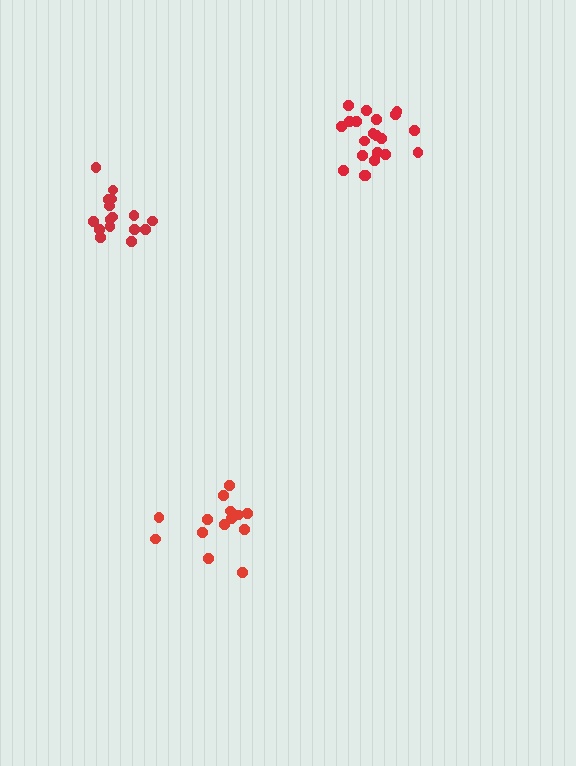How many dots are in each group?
Group 1: 16 dots, Group 2: 21 dots, Group 3: 15 dots (52 total).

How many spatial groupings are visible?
There are 3 spatial groupings.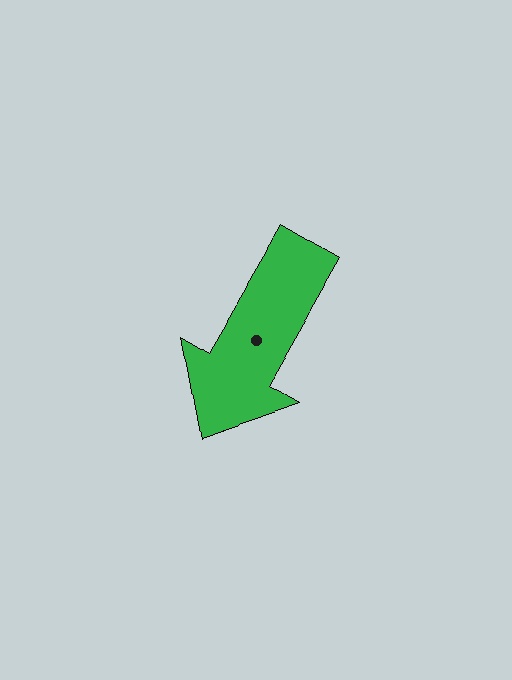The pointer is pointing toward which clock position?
Roughly 7 o'clock.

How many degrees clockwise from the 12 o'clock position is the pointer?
Approximately 210 degrees.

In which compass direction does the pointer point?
Southwest.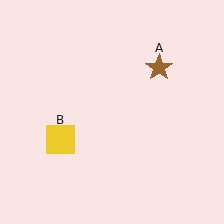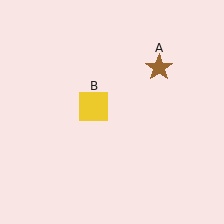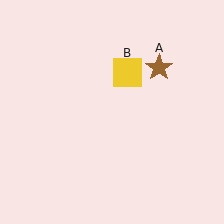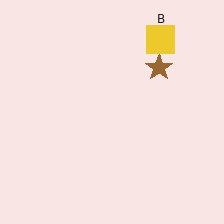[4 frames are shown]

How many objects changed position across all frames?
1 object changed position: yellow square (object B).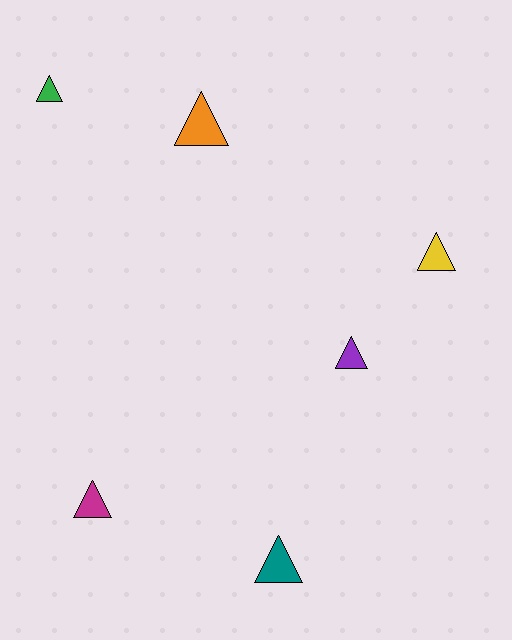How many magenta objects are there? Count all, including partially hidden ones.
There is 1 magenta object.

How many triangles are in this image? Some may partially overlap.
There are 6 triangles.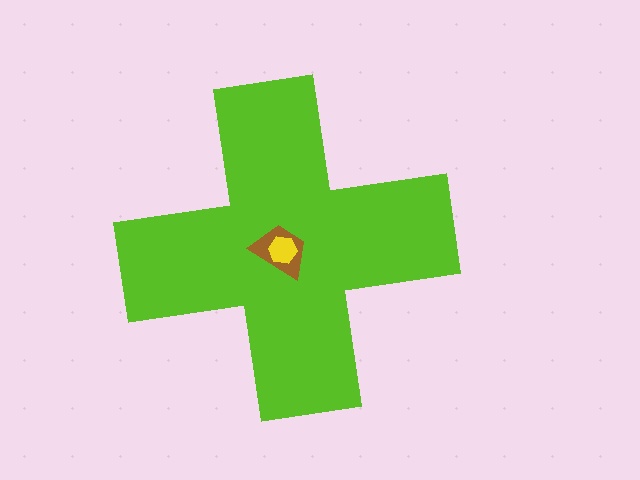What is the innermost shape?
The yellow hexagon.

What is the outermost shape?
The lime cross.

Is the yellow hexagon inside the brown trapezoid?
Yes.